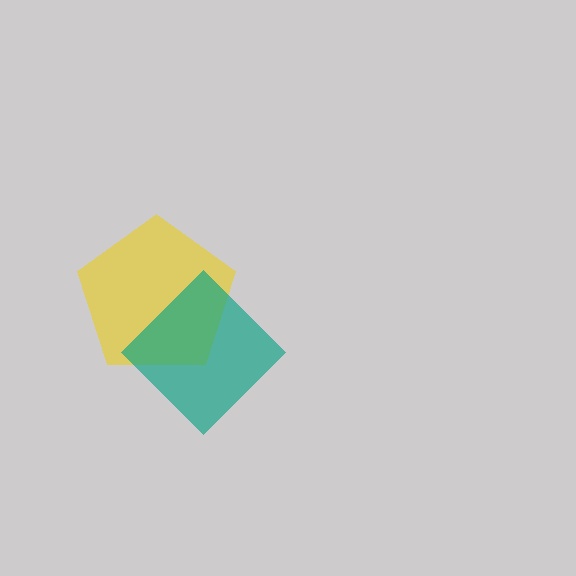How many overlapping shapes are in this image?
There are 2 overlapping shapes in the image.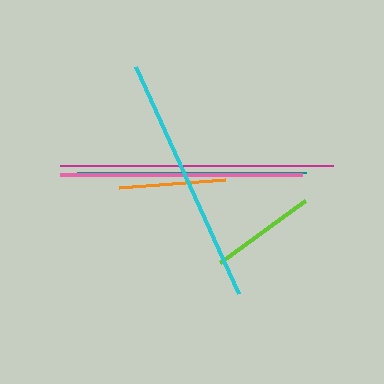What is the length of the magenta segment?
The magenta segment is approximately 273 pixels long.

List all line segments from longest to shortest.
From longest to shortest: magenta, cyan, pink, teal, orange, lime.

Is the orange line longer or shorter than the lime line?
The orange line is longer than the lime line.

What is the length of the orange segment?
The orange segment is approximately 107 pixels long.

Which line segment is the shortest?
The lime line is the shortest at approximately 106 pixels.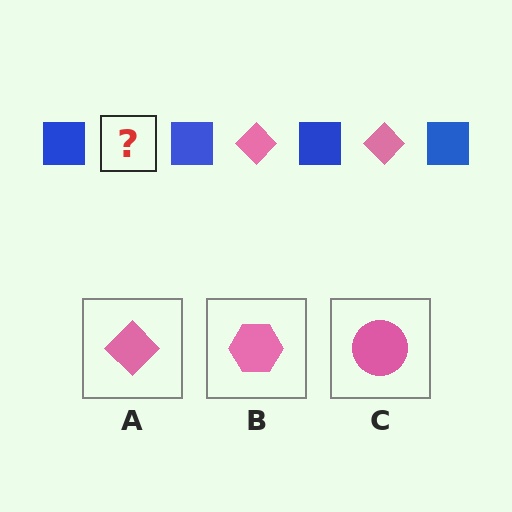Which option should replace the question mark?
Option A.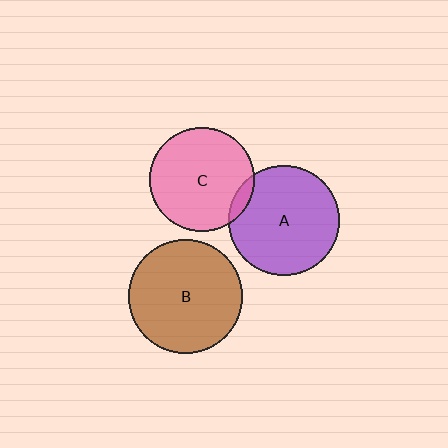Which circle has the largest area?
Circle B (brown).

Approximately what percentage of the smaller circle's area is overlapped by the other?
Approximately 5%.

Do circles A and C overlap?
Yes.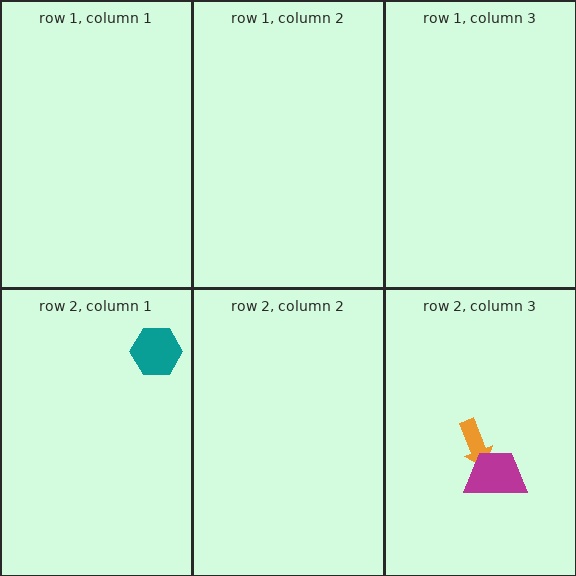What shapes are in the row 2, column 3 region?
The orange arrow, the magenta trapezoid.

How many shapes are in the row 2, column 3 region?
2.